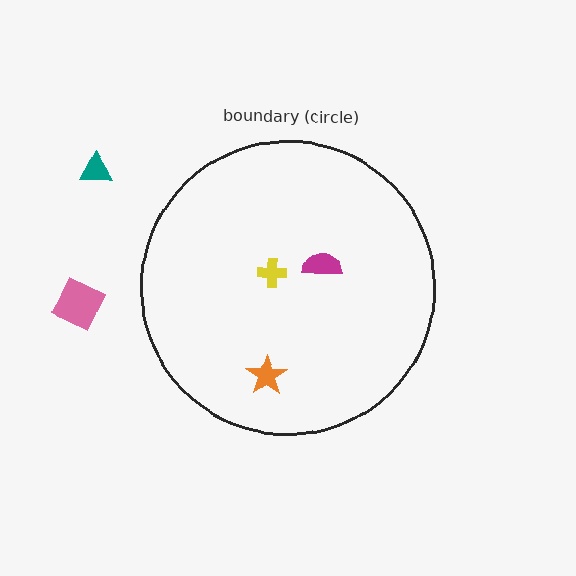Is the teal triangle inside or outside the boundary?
Outside.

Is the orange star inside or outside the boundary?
Inside.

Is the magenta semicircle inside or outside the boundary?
Inside.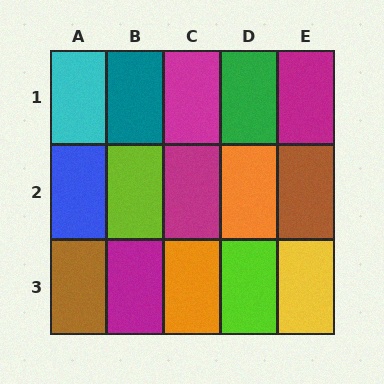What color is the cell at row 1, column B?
Teal.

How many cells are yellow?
1 cell is yellow.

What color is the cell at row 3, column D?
Lime.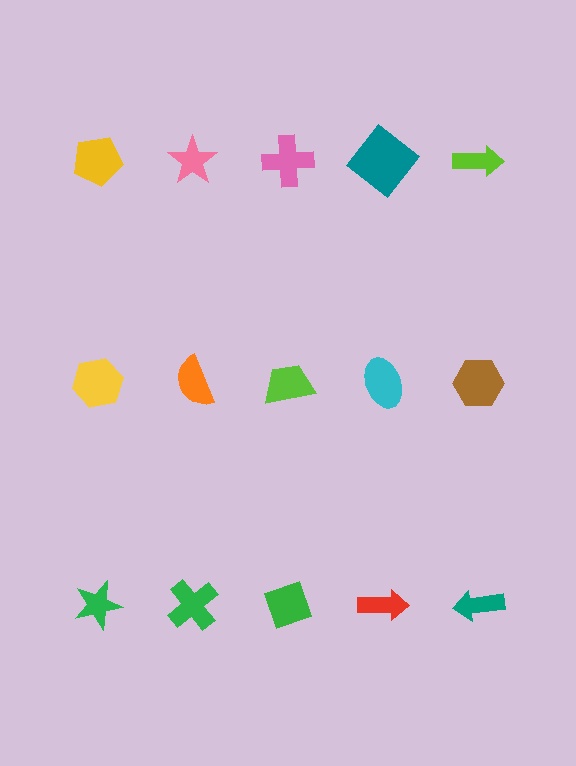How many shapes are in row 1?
5 shapes.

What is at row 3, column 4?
A red arrow.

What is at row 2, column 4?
A cyan ellipse.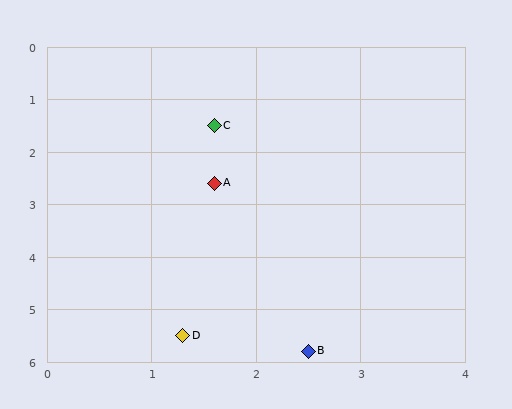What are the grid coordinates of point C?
Point C is at approximately (1.6, 1.5).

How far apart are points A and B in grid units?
Points A and B are about 3.3 grid units apart.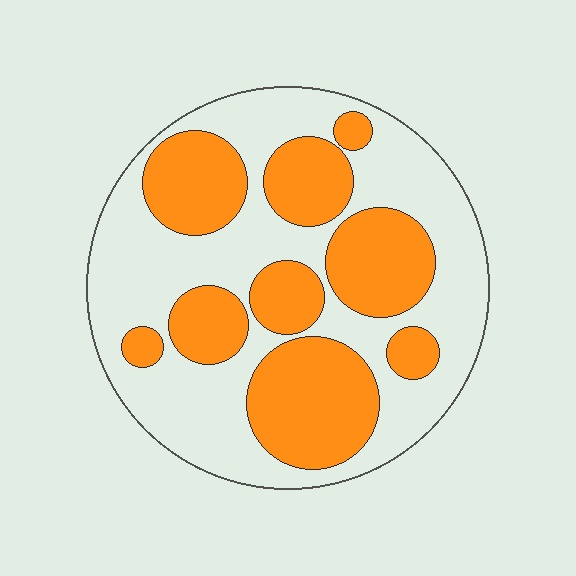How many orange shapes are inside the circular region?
9.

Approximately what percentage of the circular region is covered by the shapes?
Approximately 40%.